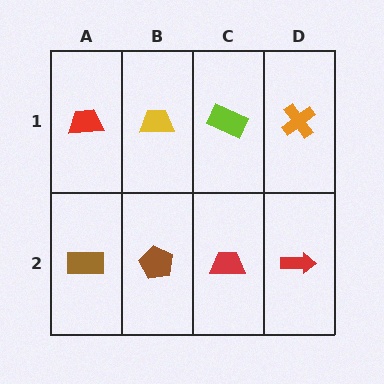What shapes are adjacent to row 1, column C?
A red trapezoid (row 2, column C), a yellow trapezoid (row 1, column B), an orange cross (row 1, column D).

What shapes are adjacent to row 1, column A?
A brown rectangle (row 2, column A), a yellow trapezoid (row 1, column B).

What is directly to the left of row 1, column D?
A lime rectangle.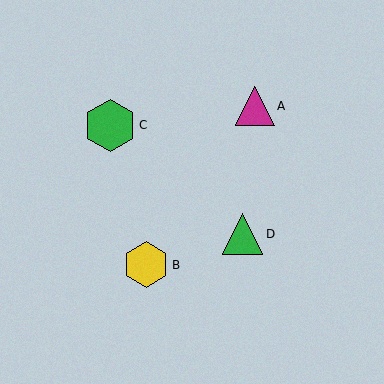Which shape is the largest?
The green hexagon (labeled C) is the largest.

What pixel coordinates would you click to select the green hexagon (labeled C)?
Click at (110, 125) to select the green hexagon C.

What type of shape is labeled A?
Shape A is a magenta triangle.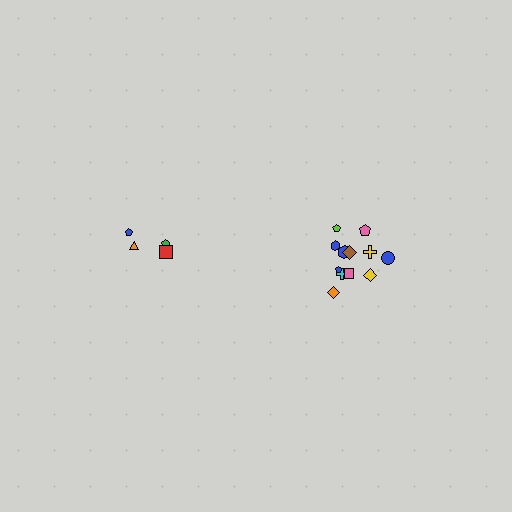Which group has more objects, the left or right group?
The right group.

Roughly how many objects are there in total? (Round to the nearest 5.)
Roughly 15 objects in total.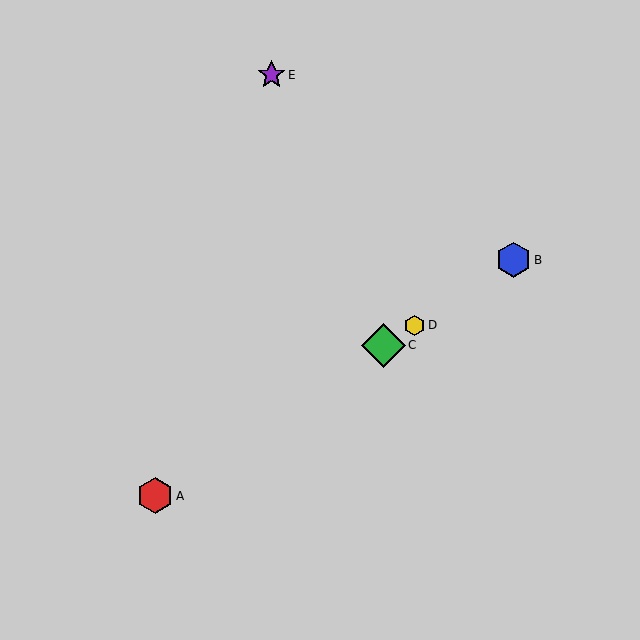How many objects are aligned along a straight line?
4 objects (A, B, C, D) are aligned along a straight line.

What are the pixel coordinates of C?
Object C is at (383, 345).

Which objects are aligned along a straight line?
Objects A, B, C, D are aligned along a straight line.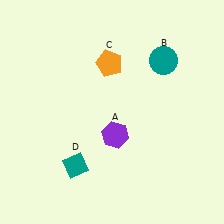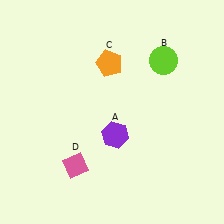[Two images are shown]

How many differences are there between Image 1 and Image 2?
There are 2 differences between the two images.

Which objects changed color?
B changed from teal to lime. D changed from teal to pink.